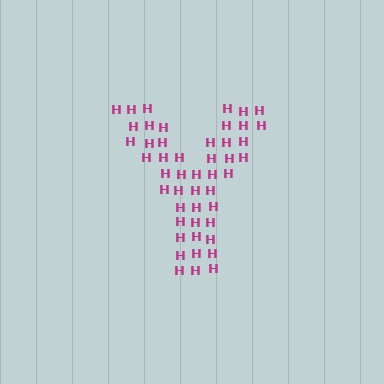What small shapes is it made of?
It is made of small letter H's.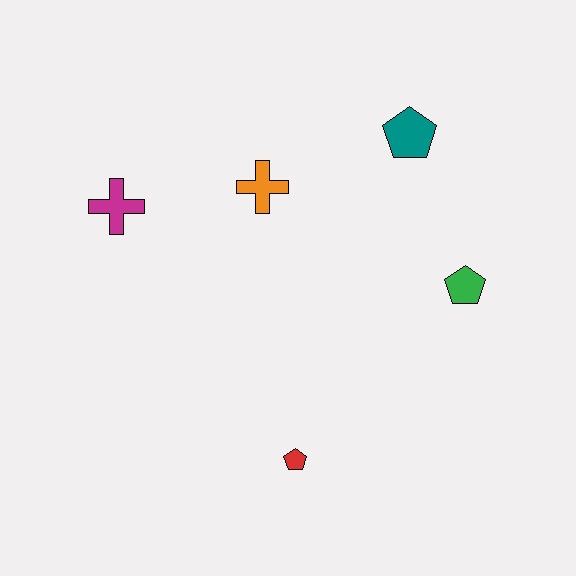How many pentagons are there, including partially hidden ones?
There are 3 pentagons.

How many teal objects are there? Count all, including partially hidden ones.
There is 1 teal object.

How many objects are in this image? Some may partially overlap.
There are 5 objects.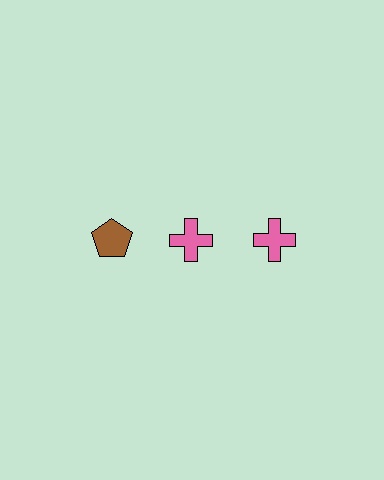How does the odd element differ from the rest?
It differs in both color (brown instead of pink) and shape (pentagon instead of cross).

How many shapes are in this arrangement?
There are 3 shapes arranged in a grid pattern.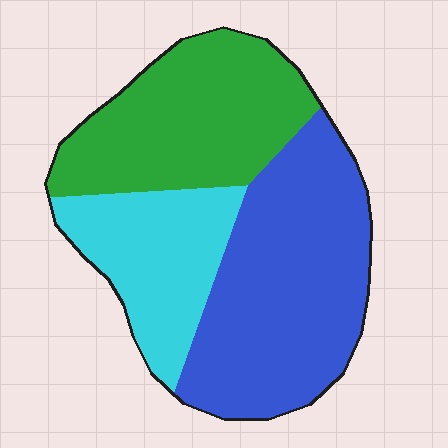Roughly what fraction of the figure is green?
Green covers 33% of the figure.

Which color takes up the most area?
Blue, at roughly 45%.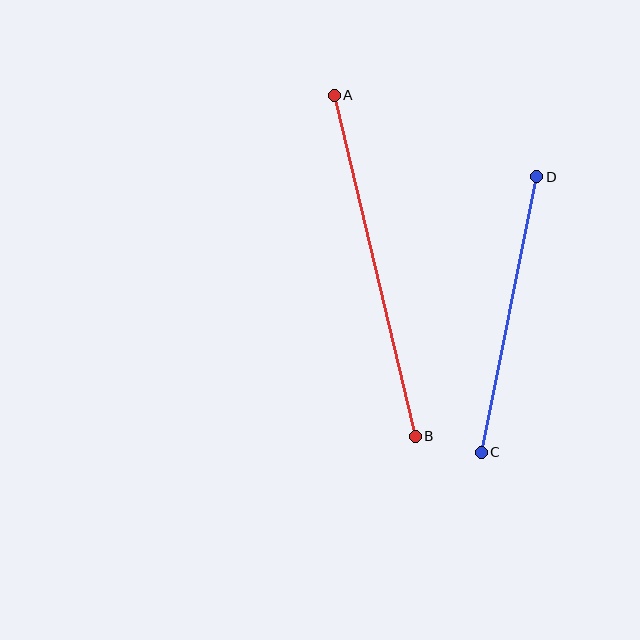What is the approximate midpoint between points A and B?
The midpoint is at approximately (375, 266) pixels.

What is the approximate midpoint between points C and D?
The midpoint is at approximately (509, 314) pixels.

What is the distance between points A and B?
The distance is approximately 350 pixels.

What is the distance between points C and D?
The distance is approximately 281 pixels.